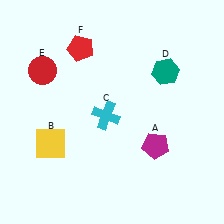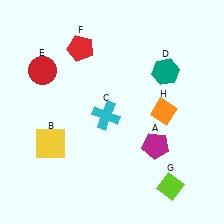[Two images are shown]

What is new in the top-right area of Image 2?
An orange diamond (H) was added in the top-right area of Image 2.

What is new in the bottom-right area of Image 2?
A lime diamond (G) was added in the bottom-right area of Image 2.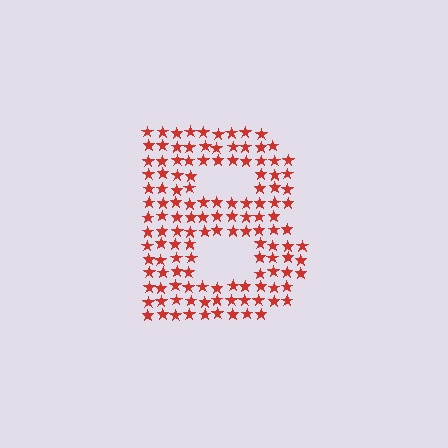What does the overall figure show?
The overall figure shows the letter B.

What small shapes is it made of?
It is made of small stars.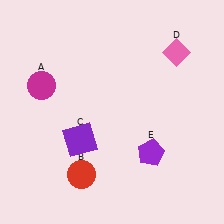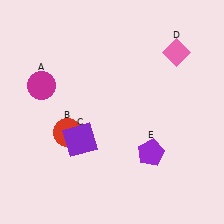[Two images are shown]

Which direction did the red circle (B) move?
The red circle (B) moved up.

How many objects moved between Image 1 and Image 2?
1 object moved between the two images.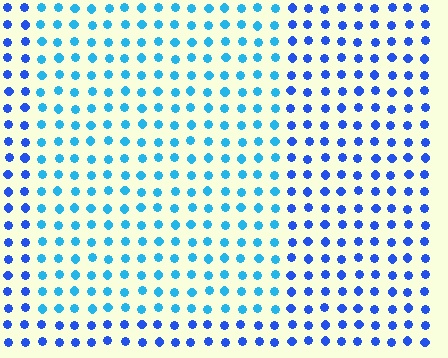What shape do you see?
I see a rectangle.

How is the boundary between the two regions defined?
The boundary is defined purely by a slight shift in hue (about 30 degrees). Spacing, size, and orientation are identical on both sides.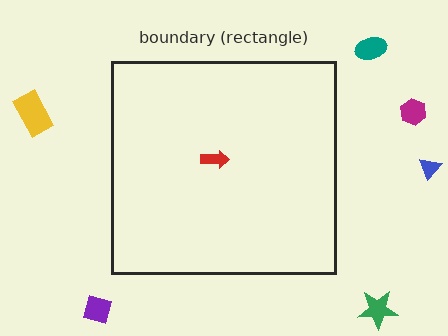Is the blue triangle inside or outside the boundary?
Outside.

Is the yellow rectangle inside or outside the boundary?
Outside.